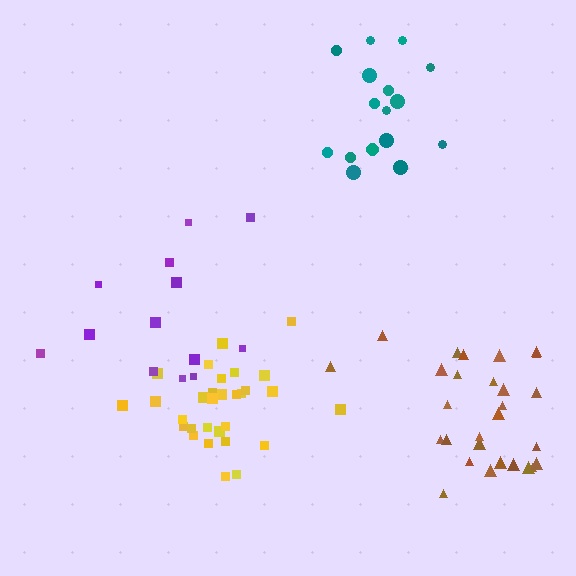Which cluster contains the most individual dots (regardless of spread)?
Yellow (30).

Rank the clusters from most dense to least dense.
yellow, teal, brown, purple.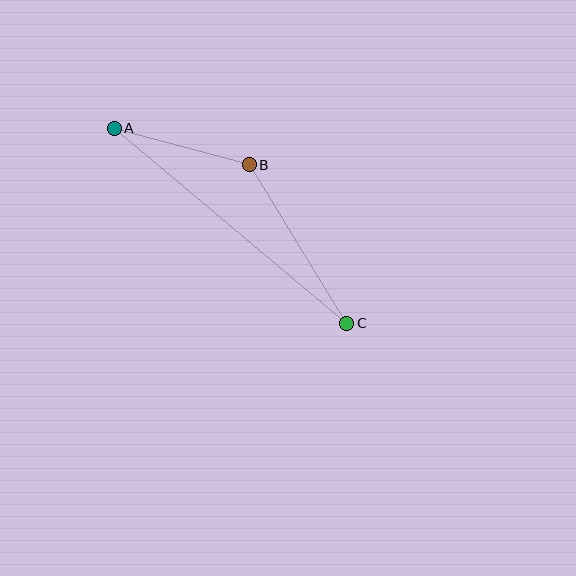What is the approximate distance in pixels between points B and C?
The distance between B and C is approximately 186 pixels.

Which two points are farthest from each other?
Points A and C are farthest from each other.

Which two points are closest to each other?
Points A and B are closest to each other.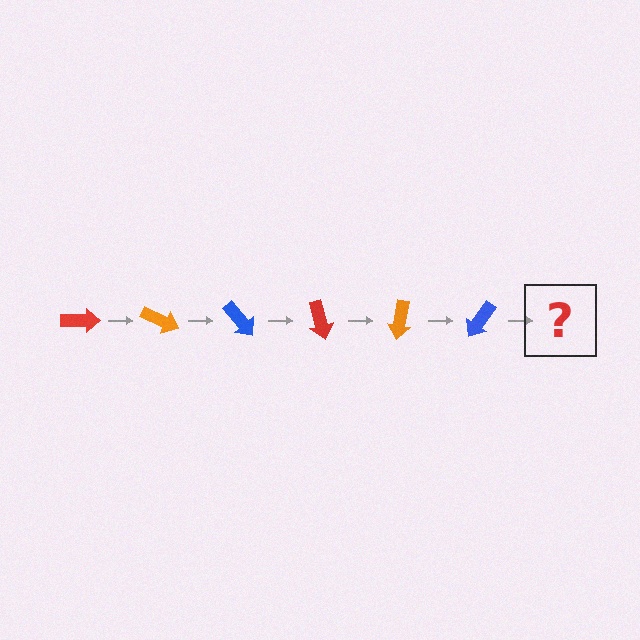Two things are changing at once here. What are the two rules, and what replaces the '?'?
The two rules are that it rotates 25 degrees each step and the color cycles through red, orange, and blue. The '?' should be a red arrow, rotated 150 degrees from the start.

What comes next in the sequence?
The next element should be a red arrow, rotated 150 degrees from the start.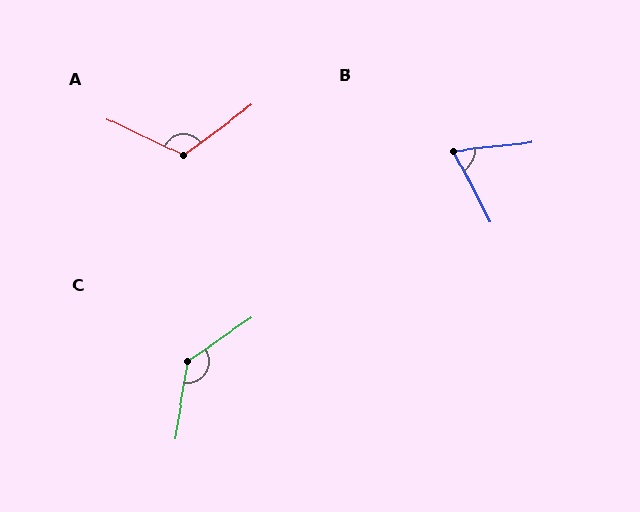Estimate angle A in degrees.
Approximately 118 degrees.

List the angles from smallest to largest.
B (69°), A (118°), C (134°).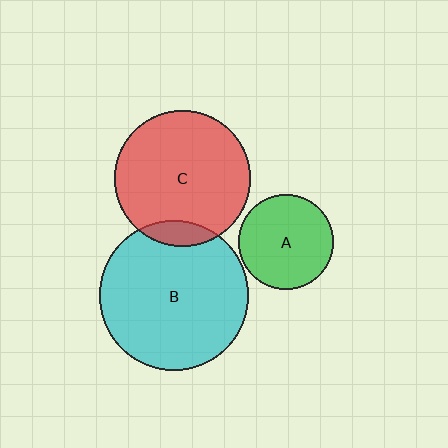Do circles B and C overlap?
Yes.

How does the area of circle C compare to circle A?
Approximately 2.0 times.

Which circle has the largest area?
Circle B (cyan).